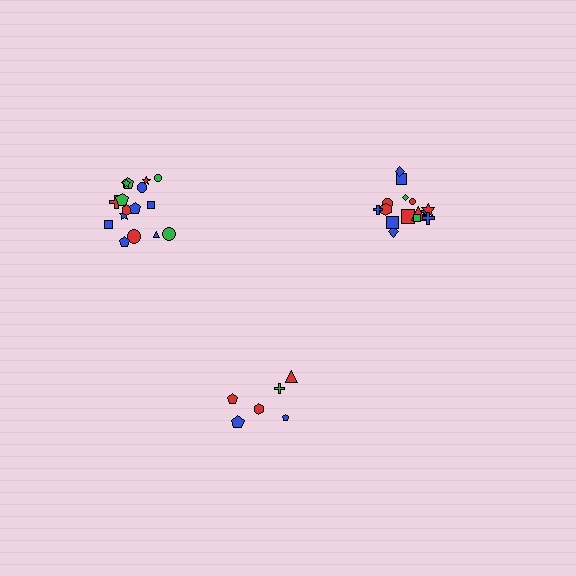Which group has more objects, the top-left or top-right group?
The top-left group.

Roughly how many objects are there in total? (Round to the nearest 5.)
Roughly 40 objects in total.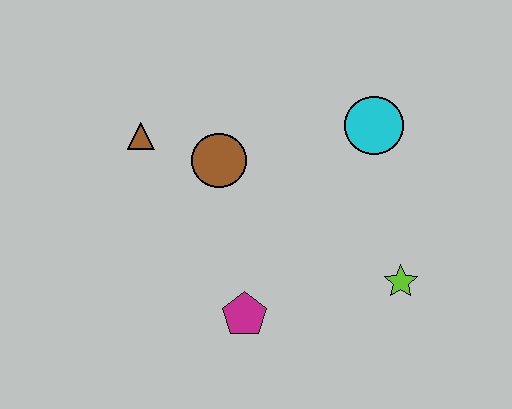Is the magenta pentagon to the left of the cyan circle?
Yes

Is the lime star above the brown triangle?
No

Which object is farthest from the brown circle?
The lime star is farthest from the brown circle.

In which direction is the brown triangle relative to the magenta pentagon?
The brown triangle is above the magenta pentagon.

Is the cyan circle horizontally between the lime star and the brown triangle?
Yes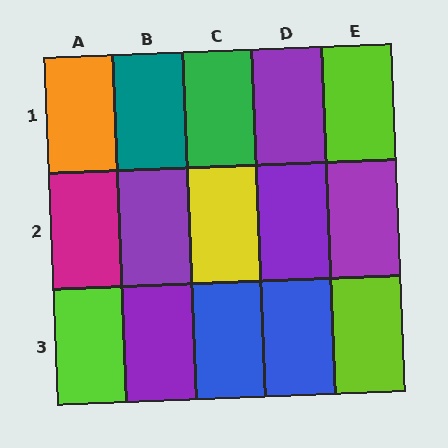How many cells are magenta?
1 cell is magenta.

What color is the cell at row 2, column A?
Magenta.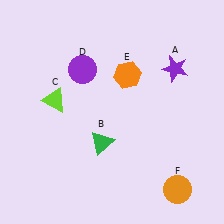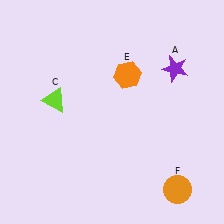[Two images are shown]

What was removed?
The purple circle (D), the green triangle (B) were removed in Image 2.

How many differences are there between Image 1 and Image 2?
There are 2 differences between the two images.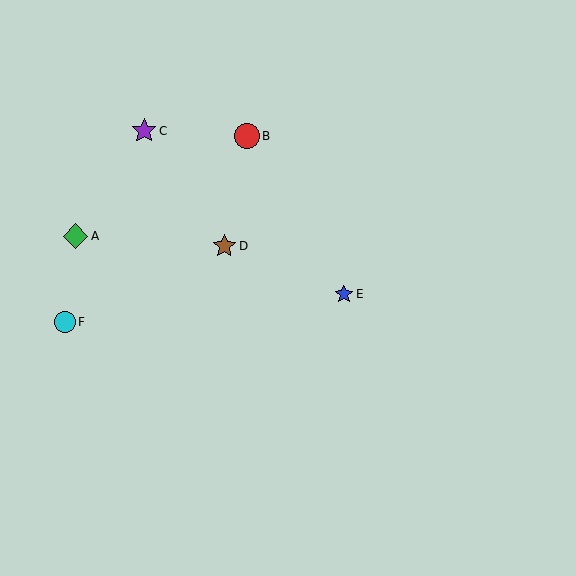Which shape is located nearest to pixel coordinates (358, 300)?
The blue star (labeled E) at (344, 294) is nearest to that location.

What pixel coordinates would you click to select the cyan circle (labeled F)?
Click at (65, 322) to select the cyan circle F.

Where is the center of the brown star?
The center of the brown star is at (224, 246).